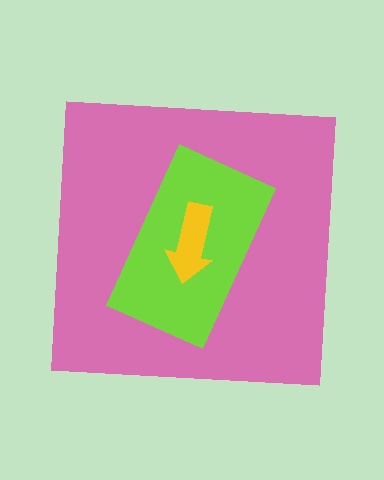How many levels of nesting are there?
3.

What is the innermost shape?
The yellow arrow.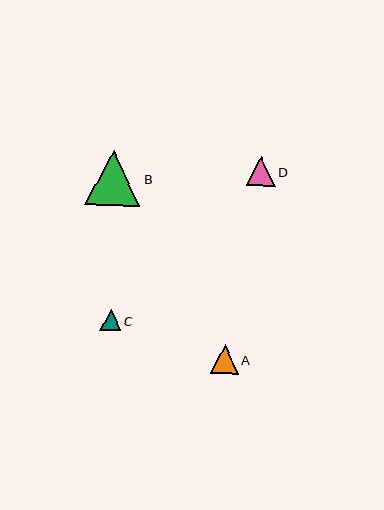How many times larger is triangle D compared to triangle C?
Triangle D is approximately 1.4 times the size of triangle C.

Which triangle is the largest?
Triangle B is the largest with a size of approximately 55 pixels.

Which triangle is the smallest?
Triangle C is the smallest with a size of approximately 20 pixels.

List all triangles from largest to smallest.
From largest to smallest: B, D, A, C.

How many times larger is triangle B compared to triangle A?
Triangle B is approximately 1.9 times the size of triangle A.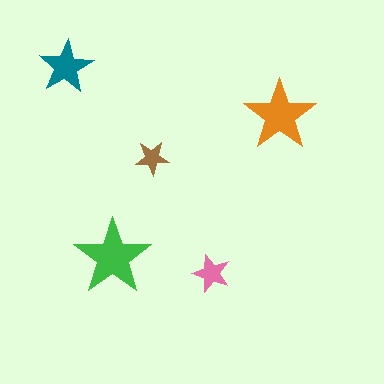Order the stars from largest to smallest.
the green one, the orange one, the teal one, the pink one, the brown one.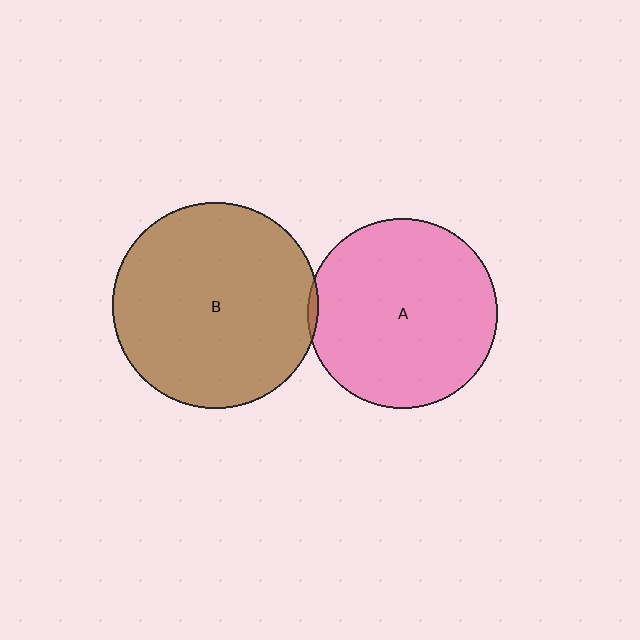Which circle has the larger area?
Circle B (brown).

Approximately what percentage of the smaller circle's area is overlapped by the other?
Approximately 5%.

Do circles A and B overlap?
Yes.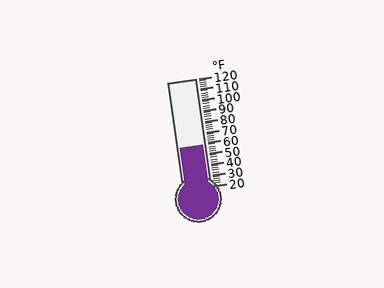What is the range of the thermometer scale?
The thermometer scale ranges from 20°F to 120°F.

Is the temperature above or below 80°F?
The temperature is below 80°F.